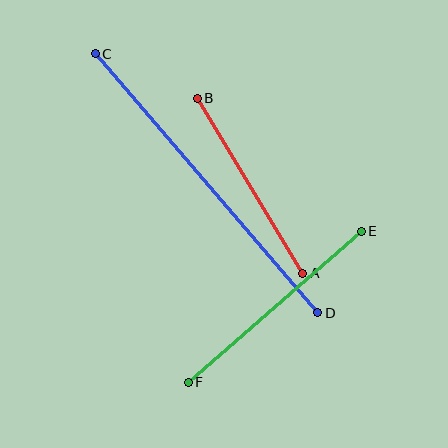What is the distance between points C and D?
The distance is approximately 341 pixels.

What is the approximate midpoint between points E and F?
The midpoint is at approximately (275, 307) pixels.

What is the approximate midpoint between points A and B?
The midpoint is at approximately (250, 186) pixels.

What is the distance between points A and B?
The distance is approximately 204 pixels.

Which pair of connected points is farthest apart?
Points C and D are farthest apart.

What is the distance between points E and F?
The distance is approximately 230 pixels.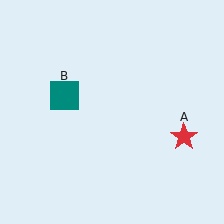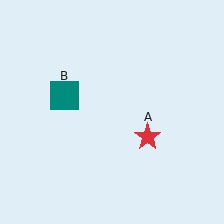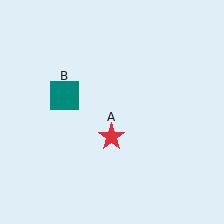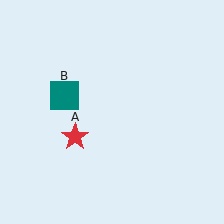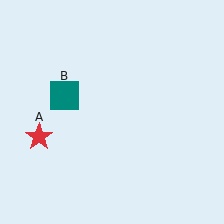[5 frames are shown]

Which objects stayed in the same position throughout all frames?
Teal square (object B) remained stationary.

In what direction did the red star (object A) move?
The red star (object A) moved left.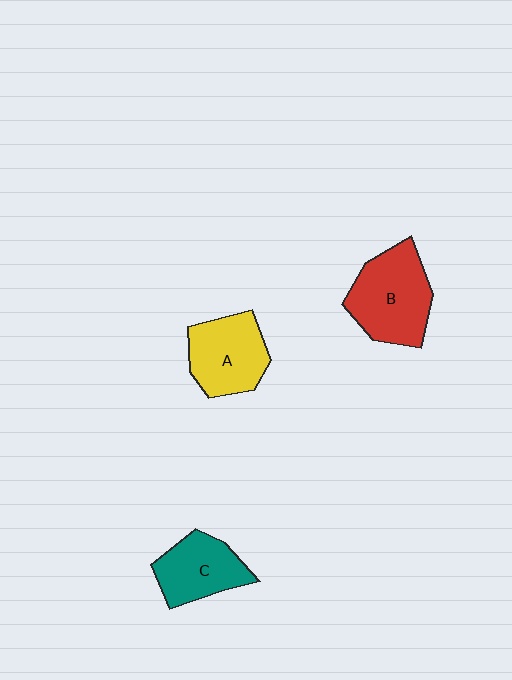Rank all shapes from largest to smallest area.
From largest to smallest: B (red), A (yellow), C (teal).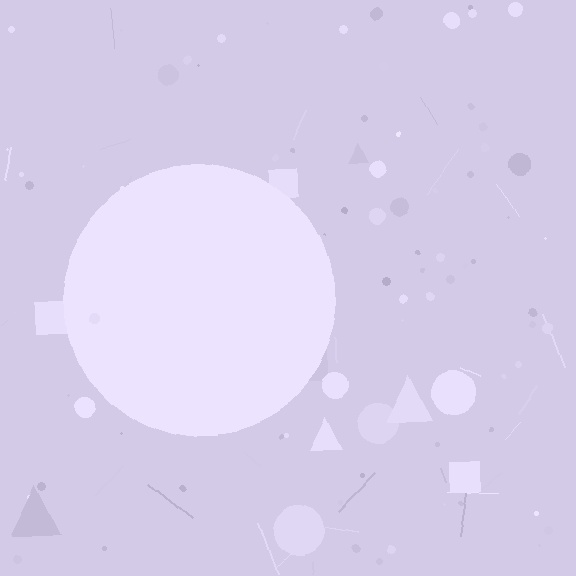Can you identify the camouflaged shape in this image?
The camouflaged shape is a circle.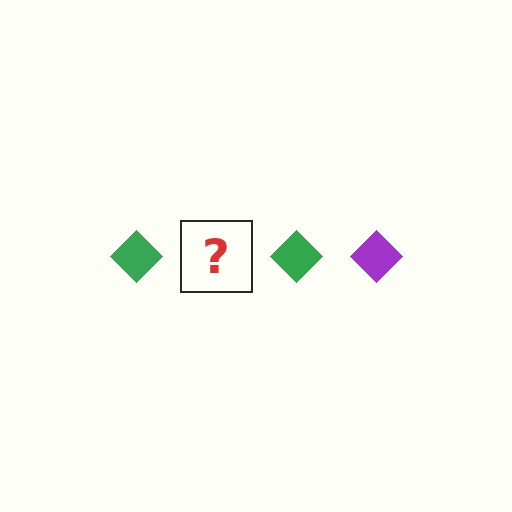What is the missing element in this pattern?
The missing element is a purple diamond.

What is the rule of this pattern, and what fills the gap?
The rule is that the pattern cycles through green, purple diamonds. The gap should be filled with a purple diamond.